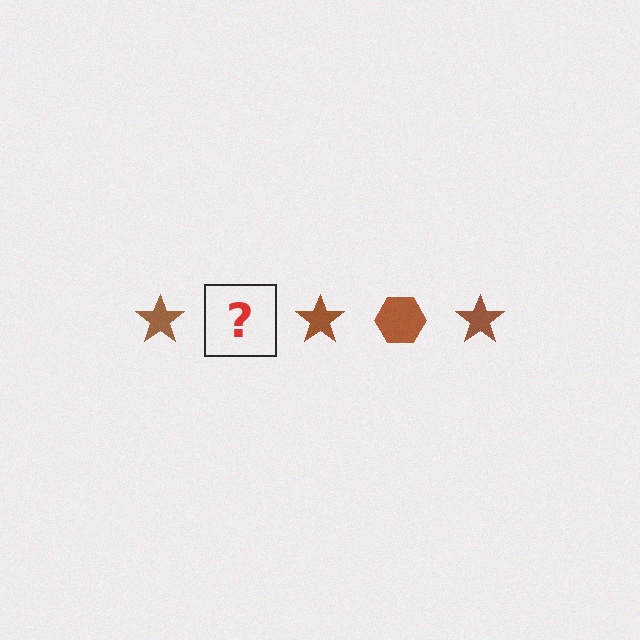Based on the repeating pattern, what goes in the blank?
The blank should be a brown hexagon.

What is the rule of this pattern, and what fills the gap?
The rule is that the pattern cycles through star, hexagon shapes in brown. The gap should be filled with a brown hexagon.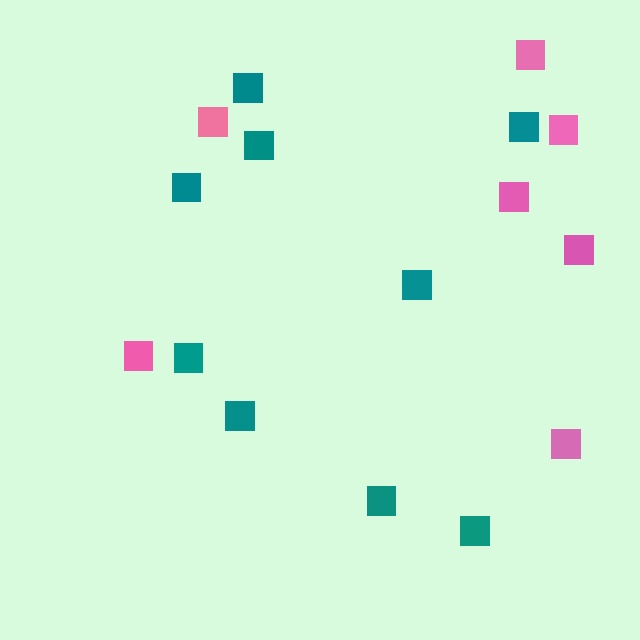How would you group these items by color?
There are 2 groups: one group of teal squares (9) and one group of pink squares (7).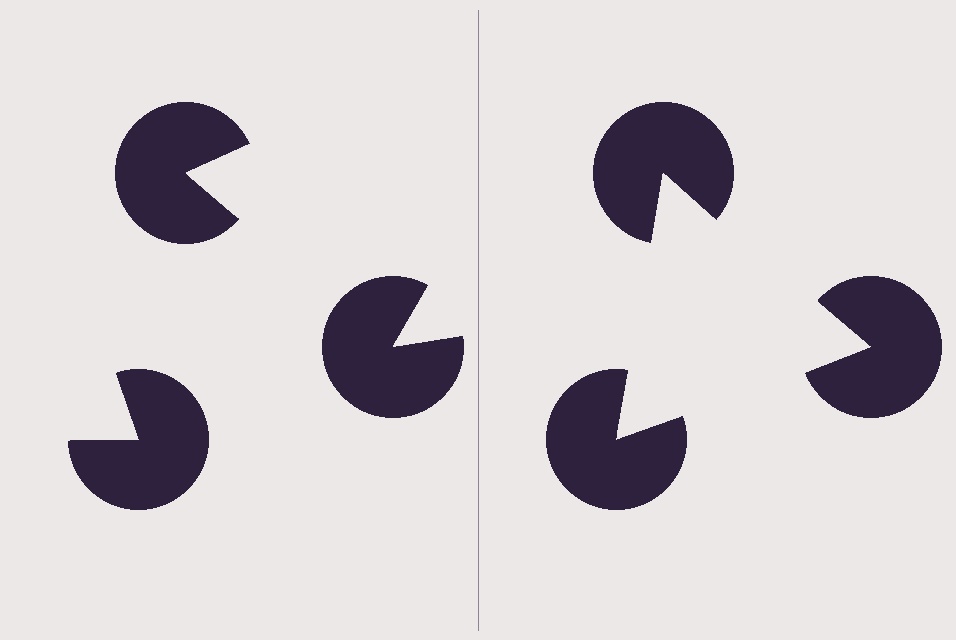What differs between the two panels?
The pac-man discs are positioned identically on both sides; only the wedge orientations differ. On the right they align to a triangle; on the left they are misaligned.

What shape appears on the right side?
An illusory triangle.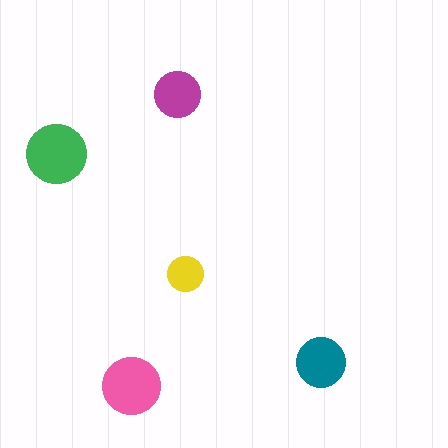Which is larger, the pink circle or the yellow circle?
The pink one.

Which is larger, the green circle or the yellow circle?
The green one.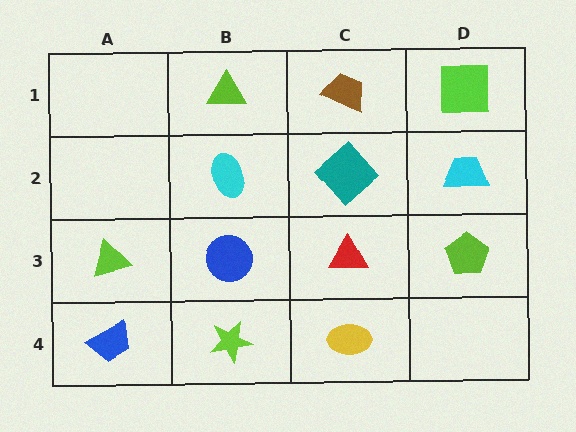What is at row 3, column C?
A red triangle.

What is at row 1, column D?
A lime square.